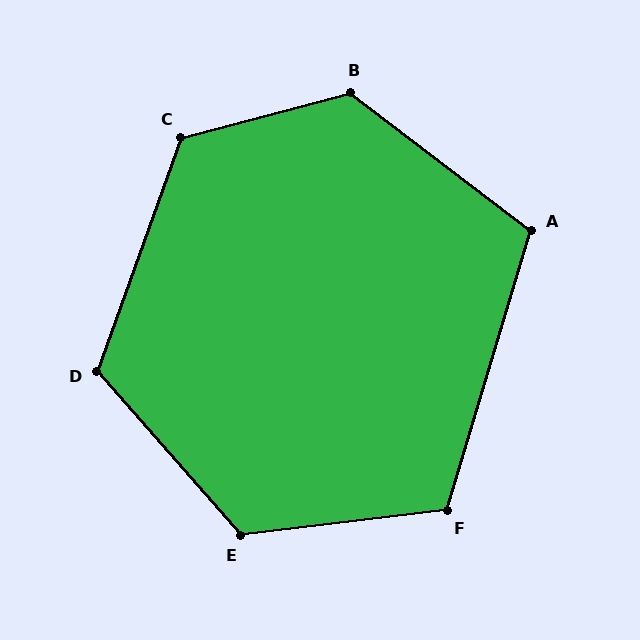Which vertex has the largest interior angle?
B, at approximately 128 degrees.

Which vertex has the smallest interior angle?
A, at approximately 111 degrees.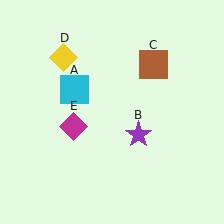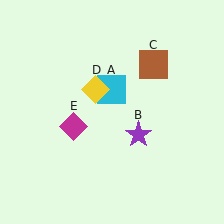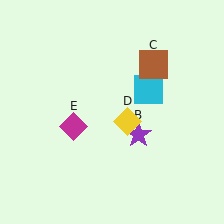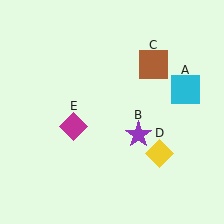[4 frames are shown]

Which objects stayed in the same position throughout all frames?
Purple star (object B) and brown square (object C) and magenta diamond (object E) remained stationary.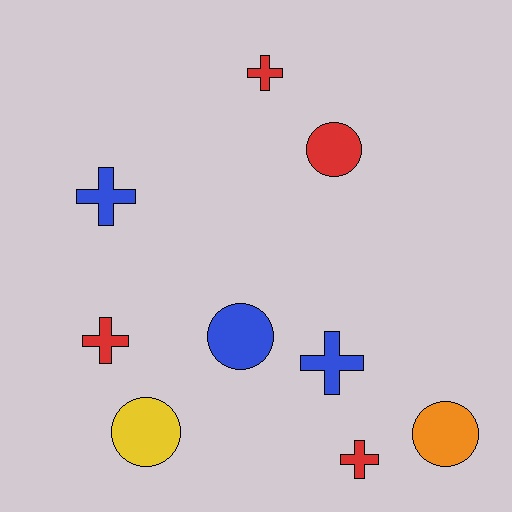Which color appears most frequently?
Red, with 4 objects.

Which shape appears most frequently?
Cross, with 5 objects.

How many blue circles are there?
There is 1 blue circle.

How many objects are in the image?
There are 9 objects.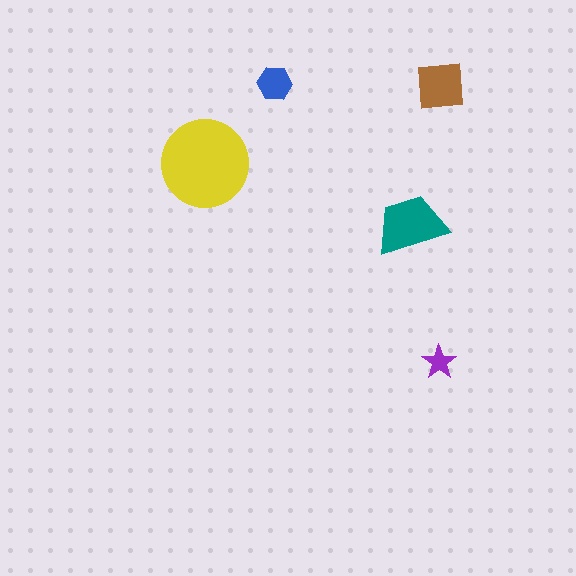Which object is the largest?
The yellow circle.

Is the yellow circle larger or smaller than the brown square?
Larger.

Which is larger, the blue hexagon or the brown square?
The brown square.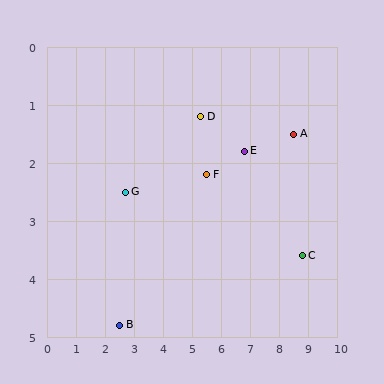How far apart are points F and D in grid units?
Points F and D are about 1.0 grid units apart.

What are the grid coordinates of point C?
Point C is at approximately (8.8, 3.6).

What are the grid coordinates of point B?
Point B is at approximately (2.5, 4.8).